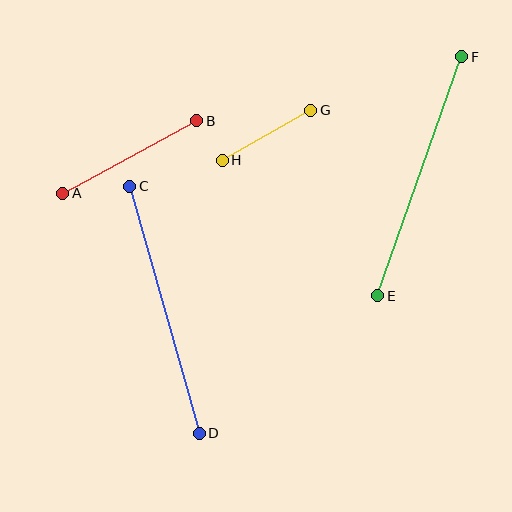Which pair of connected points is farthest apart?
Points C and D are farthest apart.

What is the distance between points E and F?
The distance is approximately 253 pixels.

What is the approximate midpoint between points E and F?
The midpoint is at approximately (420, 176) pixels.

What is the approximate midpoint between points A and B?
The midpoint is at approximately (130, 157) pixels.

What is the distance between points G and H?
The distance is approximately 102 pixels.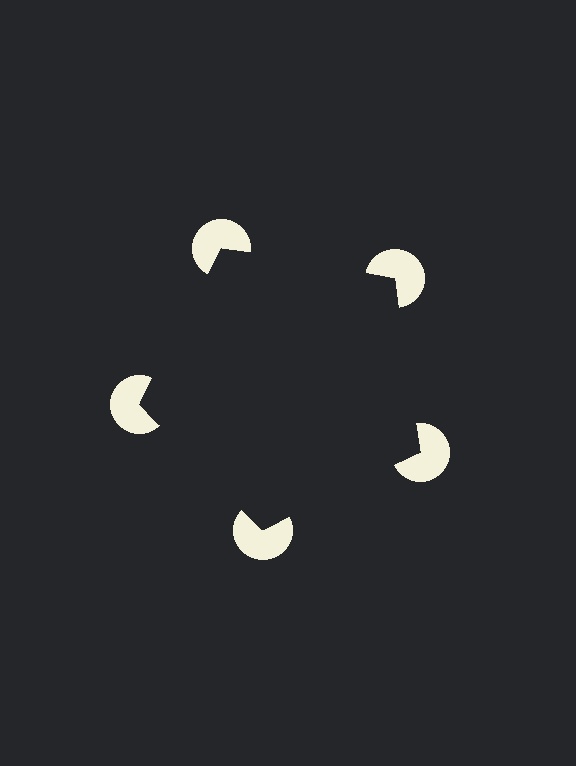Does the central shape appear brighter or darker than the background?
It typically appears slightly darker than the background, even though no actual brightness change is drawn.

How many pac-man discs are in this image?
There are 5 — one at each vertex of the illusory pentagon.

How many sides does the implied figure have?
5 sides.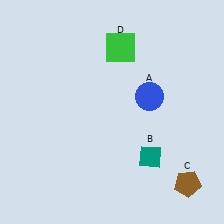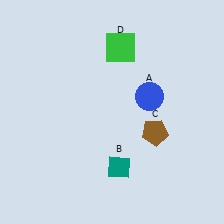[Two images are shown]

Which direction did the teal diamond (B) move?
The teal diamond (B) moved left.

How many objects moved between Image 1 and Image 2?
2 objects moved between the two images.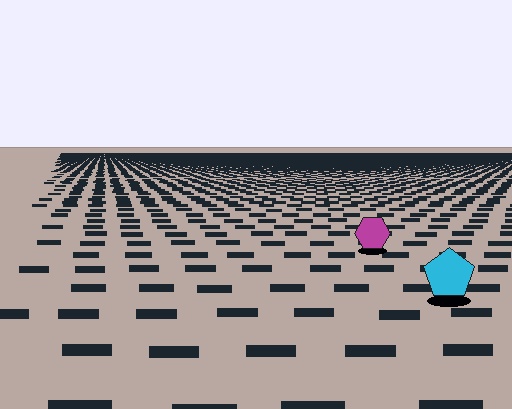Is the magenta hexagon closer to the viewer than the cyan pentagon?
No. The cyan pentagon is closer — you can tell from the texture gradient: the ground texture is coarser near it.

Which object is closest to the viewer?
The cyan pentagon is closest. The texture marks near it are larger and more spread out.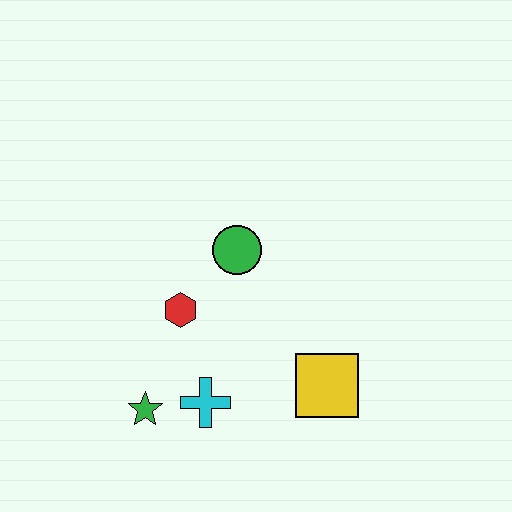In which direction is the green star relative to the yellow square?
The green star is to the left of the yellow square.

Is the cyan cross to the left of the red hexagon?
No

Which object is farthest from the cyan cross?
The green circle is farthest from the cyan cross.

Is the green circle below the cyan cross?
No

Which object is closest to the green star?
The cyan cross is closest to the green star.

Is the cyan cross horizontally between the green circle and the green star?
Yes